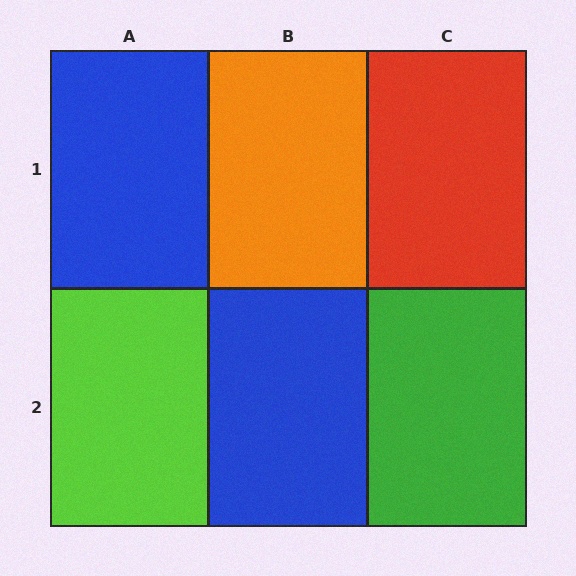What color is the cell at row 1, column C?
Red.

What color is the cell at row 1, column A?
Blue.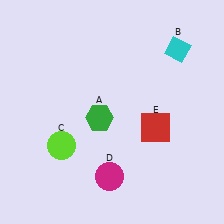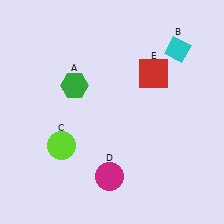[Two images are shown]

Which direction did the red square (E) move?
The red square (E) moved up.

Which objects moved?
The objects that moved are: the green hexagon (A), the red square (E).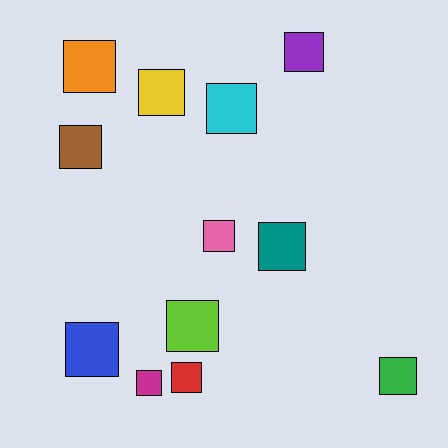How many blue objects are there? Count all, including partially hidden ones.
There is 1 blue object.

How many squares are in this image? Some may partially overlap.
There are 12 squares.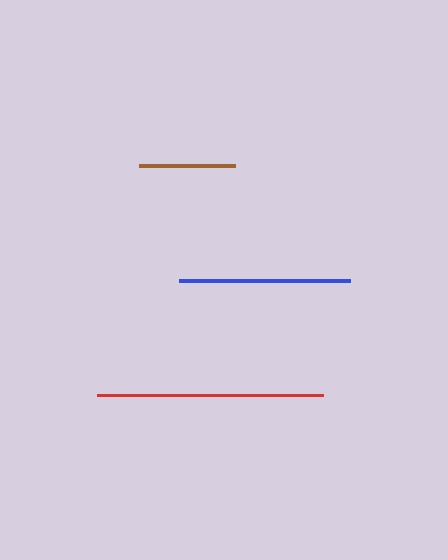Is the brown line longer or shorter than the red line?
The red line is longer than the brown line.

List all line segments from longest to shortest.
From longest to shortest: red, blue, brown.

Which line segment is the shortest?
The brown line is the shortest at approximately 96 pixels.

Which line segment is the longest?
The red line is the longest at approximately 226 pixels.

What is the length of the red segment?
The red segment is approximately 226 pixels long.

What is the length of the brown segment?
The brown segment is approximately 96 pixels long.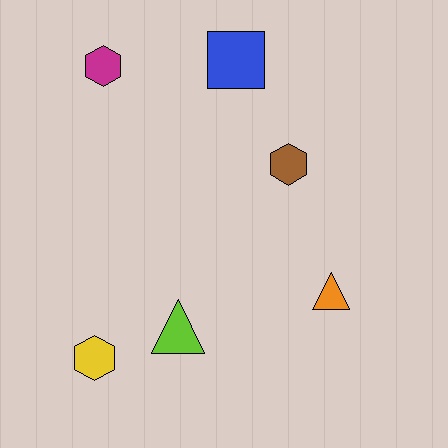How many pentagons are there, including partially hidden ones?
There are no pentagons.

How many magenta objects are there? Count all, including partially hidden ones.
There is 1 magenta object.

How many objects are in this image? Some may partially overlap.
There are 6 objects.